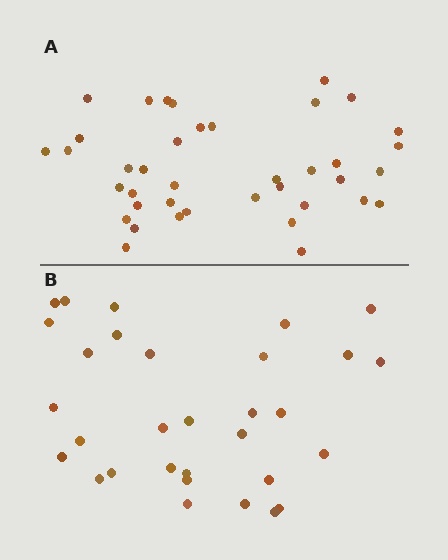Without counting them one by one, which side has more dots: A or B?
Region A (the top region) has more dots.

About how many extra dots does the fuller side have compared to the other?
Region A has roughly 8 or so more dots than region B.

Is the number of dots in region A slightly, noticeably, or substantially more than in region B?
Region A has noticeably more, but not dramatically so. The ratio is roughly 1.3 to 1.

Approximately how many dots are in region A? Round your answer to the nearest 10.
About 40 dots. (The exact count is 39, which rounds to 40.)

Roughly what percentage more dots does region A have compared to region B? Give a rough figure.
About 25% more.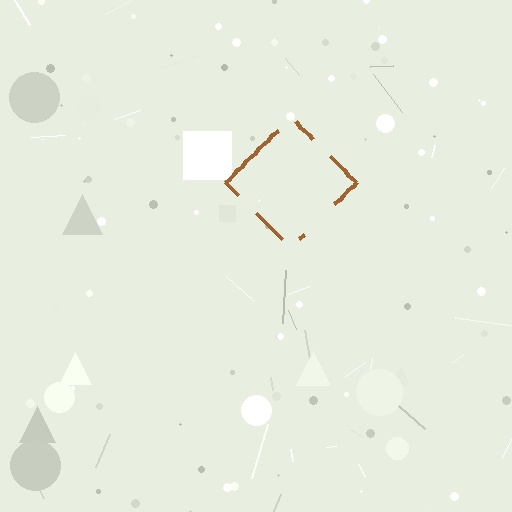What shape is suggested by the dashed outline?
The dashed outline suggests a diamond.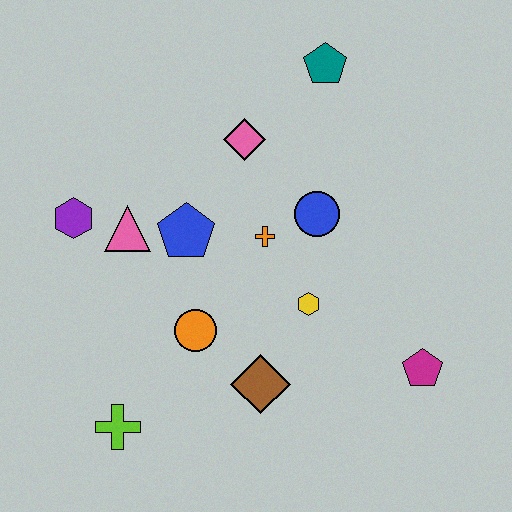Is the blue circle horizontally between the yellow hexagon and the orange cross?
No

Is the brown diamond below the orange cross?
Yes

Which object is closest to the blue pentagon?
The pink triangle is closest to the blue pentagon.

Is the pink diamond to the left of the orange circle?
No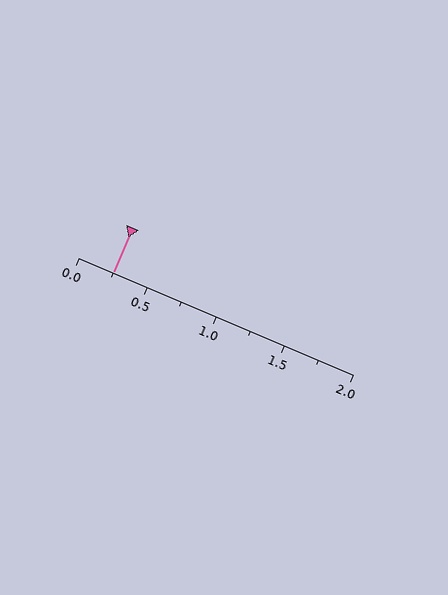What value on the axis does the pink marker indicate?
The marker indicates approximately 0.25.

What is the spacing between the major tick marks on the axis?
The major ticks are spaced 0.5 apart.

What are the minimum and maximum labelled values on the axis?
The axis runs from 0.0 to 2.0.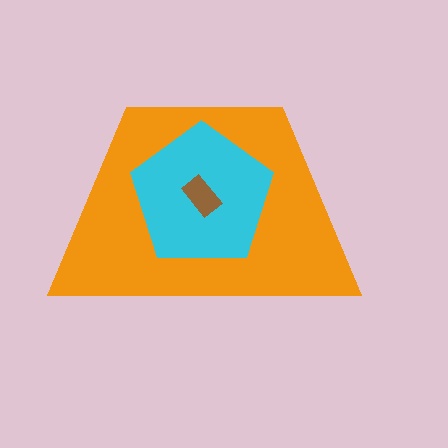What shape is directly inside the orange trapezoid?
The cyan pentagon.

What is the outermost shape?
The orange trapezoid.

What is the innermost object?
The brown rectangle.